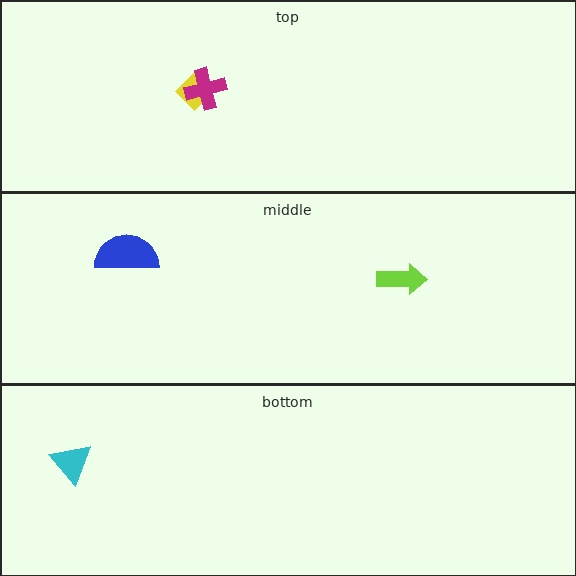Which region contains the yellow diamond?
The top region.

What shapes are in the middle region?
The blue semicircle, the lime arrow.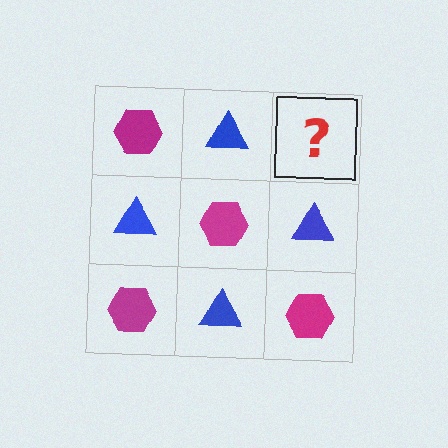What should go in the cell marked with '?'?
The missing cell should contain a magenta hexagon.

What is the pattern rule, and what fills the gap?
The rule is that it alternates magenta hexagon and blue triangle in a checkerboard pattern. The gap should be filled with a magenta hexagon.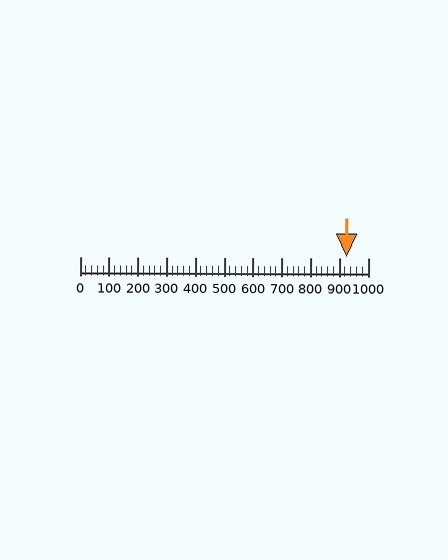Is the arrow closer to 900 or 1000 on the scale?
The arrow is closer to 900.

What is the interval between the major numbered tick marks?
The major tick marks are spaced 100 units apart.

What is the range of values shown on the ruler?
The ruler shows values from 0 to 1000.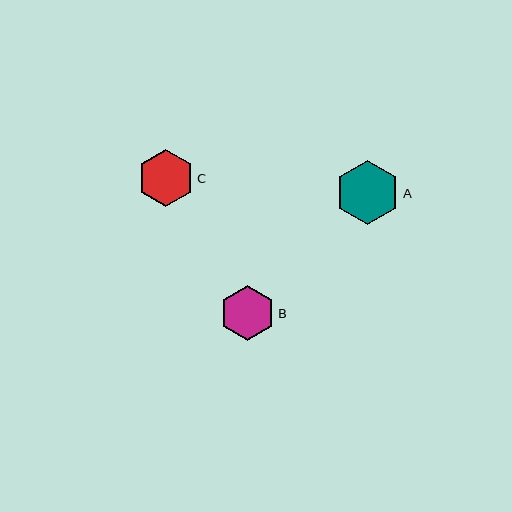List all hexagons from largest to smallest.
From largest to smallest: A, C, B.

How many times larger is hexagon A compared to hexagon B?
Hexagon A is approximately 1.2 times the size of hexagon B.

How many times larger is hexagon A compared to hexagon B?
Hexagon A is approximately 1.2 times the size of hexagon B.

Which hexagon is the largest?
Hexagon A is the largest with a size of approximately 65 pixels.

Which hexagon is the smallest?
Hexagon B is the smallest with a size of approximately 55 pixels.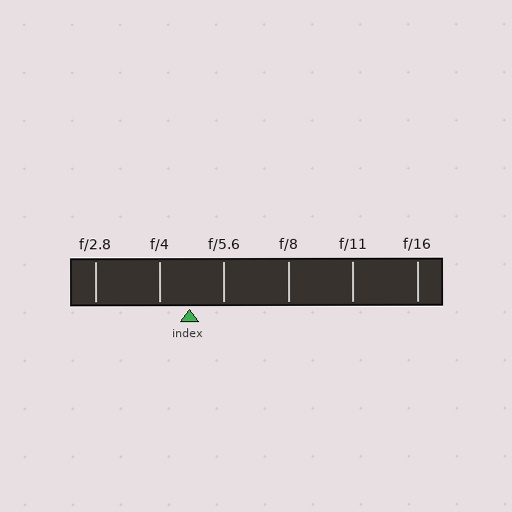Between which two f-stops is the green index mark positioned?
The index mark is between f/4 and f/5.6.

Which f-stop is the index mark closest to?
The index mark is closest to f/4.